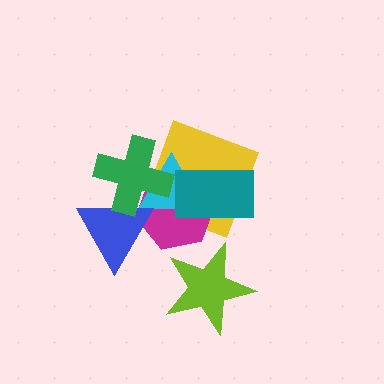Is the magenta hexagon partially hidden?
Yes, it is partially covered by another shape.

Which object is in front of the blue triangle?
The green cross is in front of the blue triangle.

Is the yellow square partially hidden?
Yes, it is partially covered by another shape.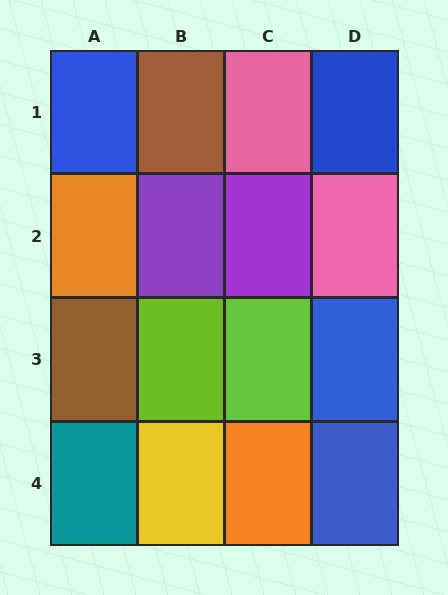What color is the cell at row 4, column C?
Orange.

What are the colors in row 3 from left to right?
Brown, lime, lime, blue.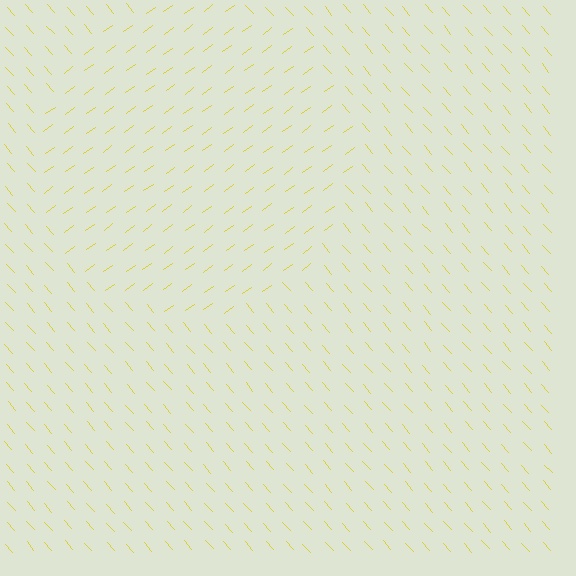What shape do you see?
I see a circle.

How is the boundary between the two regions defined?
The boundary is defined purely by a change in line orientation (approximately 85 degrees difference). All lines are the same color and thickness.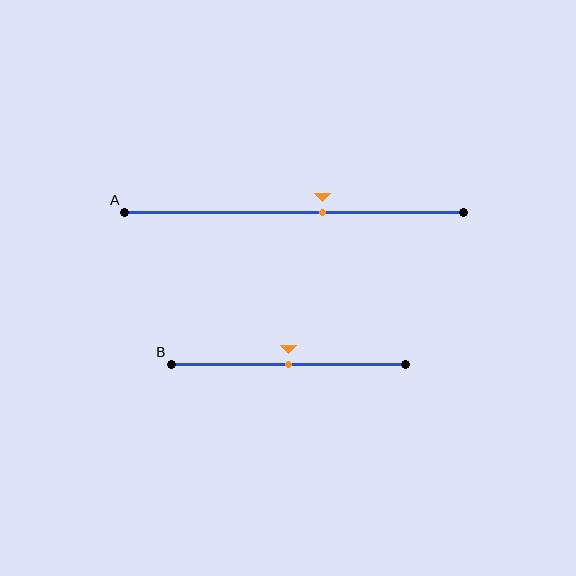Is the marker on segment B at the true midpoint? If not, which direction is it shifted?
Yes, the marker on segment B is at the true midpoint.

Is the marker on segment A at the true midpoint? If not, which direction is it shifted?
No, the marker on segment A is shifted to the right by about 8% of the segment length.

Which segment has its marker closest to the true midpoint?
Segment B has its marker closest to the true midpoint.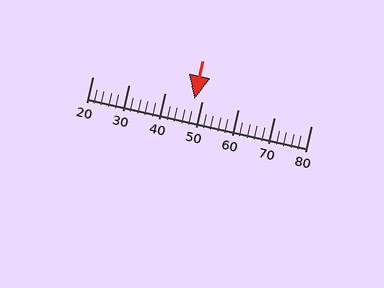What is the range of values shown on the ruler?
The ruler shows values from 20 to 80.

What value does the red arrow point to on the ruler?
The red arrow points to approximately 48.